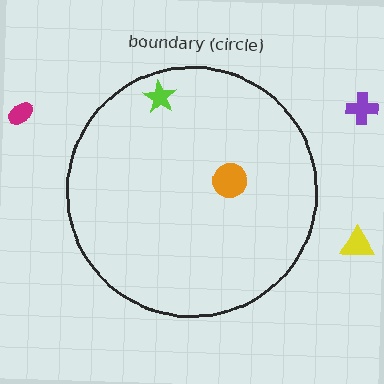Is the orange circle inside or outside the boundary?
Inside.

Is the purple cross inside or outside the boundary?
Outside.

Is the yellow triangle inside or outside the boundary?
Outside.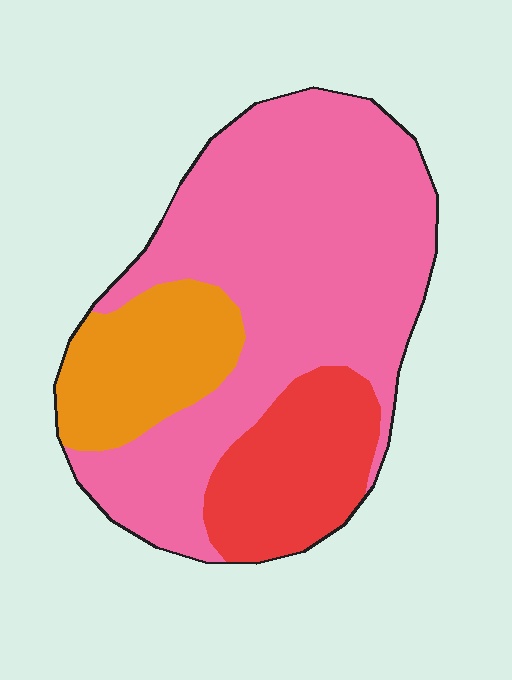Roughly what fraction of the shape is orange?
Orange takes up about one sixth (1/6) of the shape.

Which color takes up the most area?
Pink, at roughly 65%.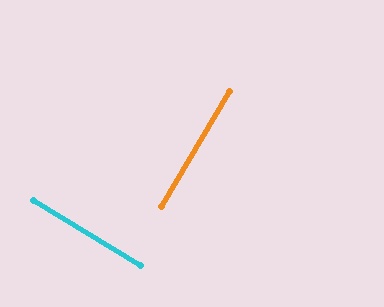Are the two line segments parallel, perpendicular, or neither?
Perpendicular — they meet at approximately 89°.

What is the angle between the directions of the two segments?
Approximately 89 degrees.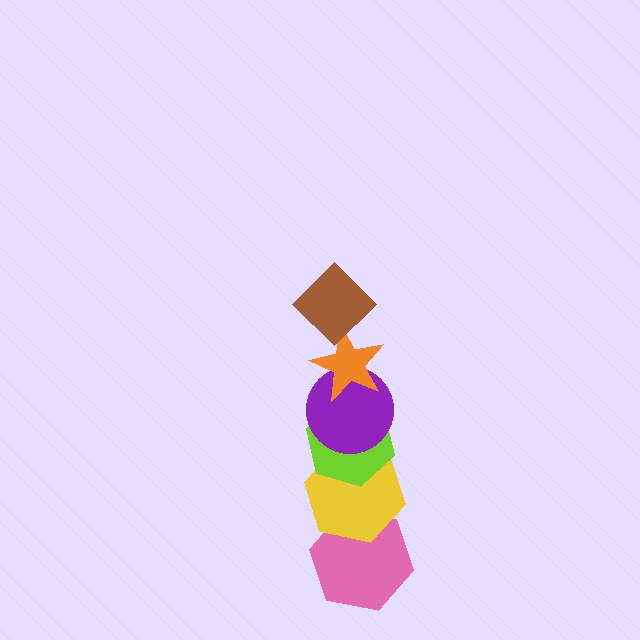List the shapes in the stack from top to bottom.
From top to bottom: the brown diamond, the orange star, the purple circle, the lime hexagon, the yellow hexagon, the pink hexagon.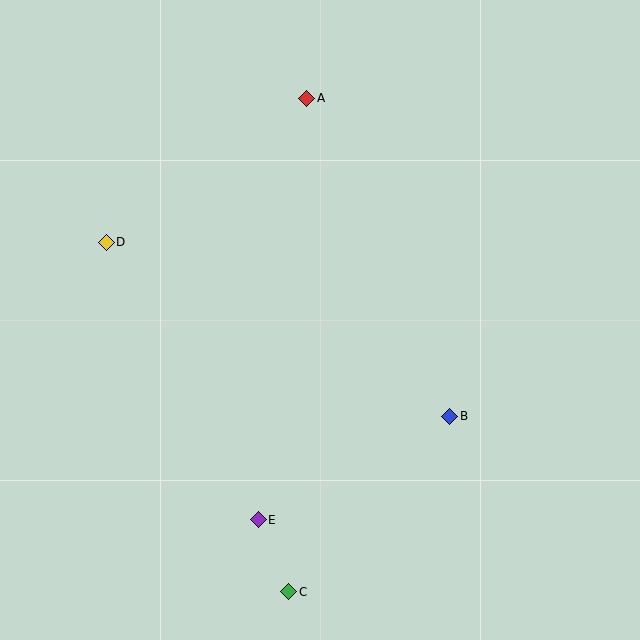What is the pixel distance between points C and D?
The distance between C and D is 395 pixels.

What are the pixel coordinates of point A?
Point A is at (307, 98).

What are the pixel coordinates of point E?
Point E is at (258, 520).